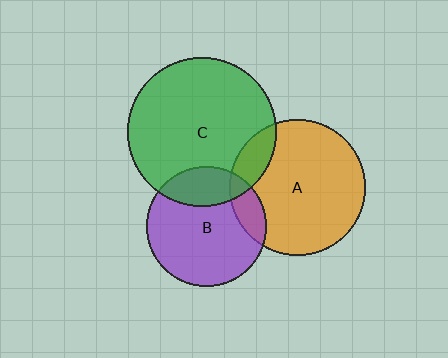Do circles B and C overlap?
Yes.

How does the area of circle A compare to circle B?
Approximately 1.3 times.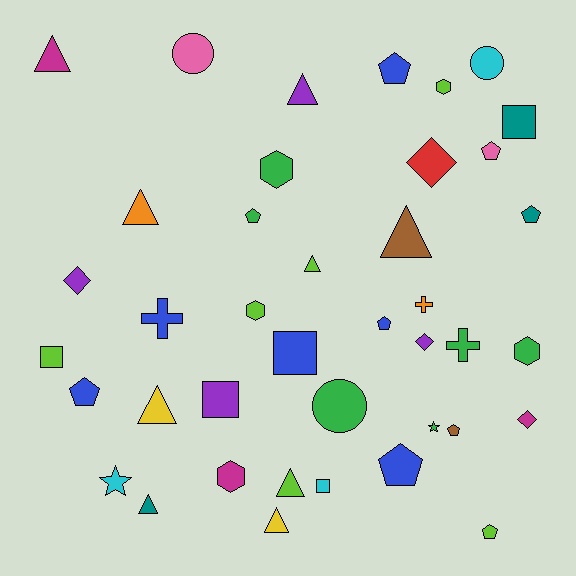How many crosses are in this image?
There are 3 crosses.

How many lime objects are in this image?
There are 6 lime objects.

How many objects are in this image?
There are 40 objects.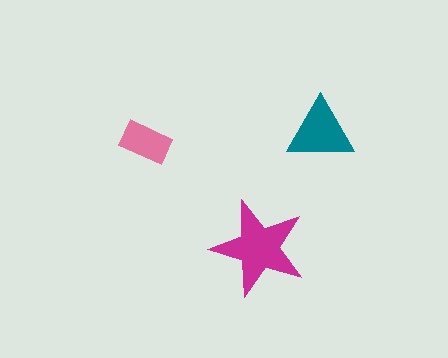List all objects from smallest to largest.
The pink rectangle, the teal triangle, the magenta star.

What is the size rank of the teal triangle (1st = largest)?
2nd.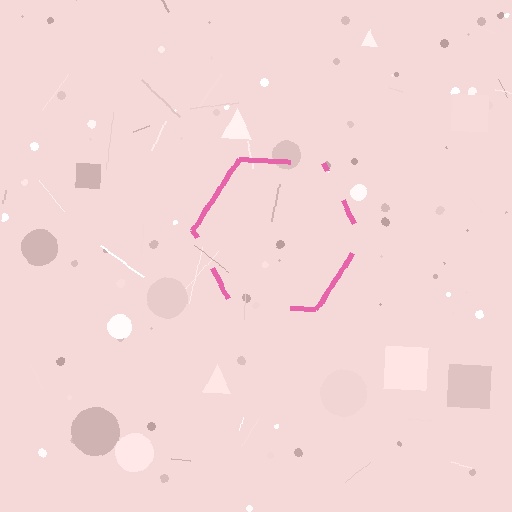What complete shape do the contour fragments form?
The contour fragments form a hexagon.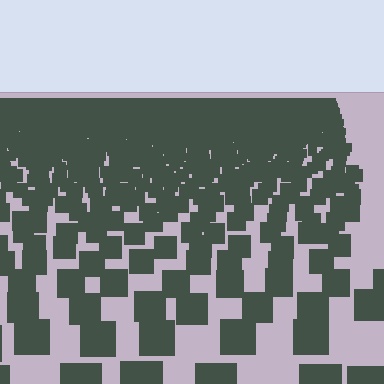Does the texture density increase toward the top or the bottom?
Density increases toward the top.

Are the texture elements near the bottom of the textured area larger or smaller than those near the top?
Larger. Near the bottom, elements are closer to the viewer and appear at a bigger on-screen size.